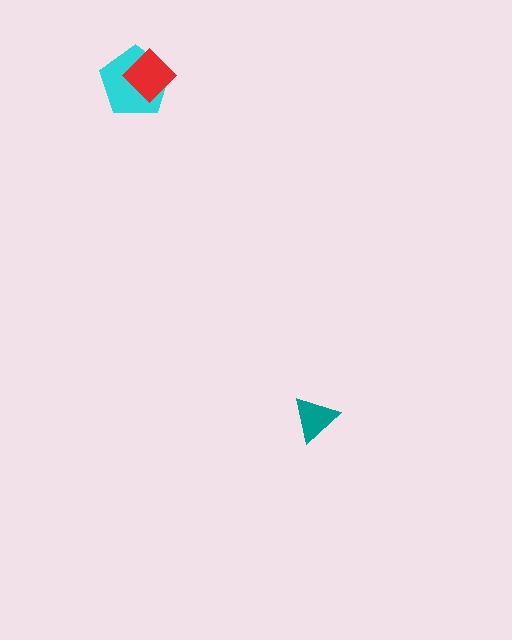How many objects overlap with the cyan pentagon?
1 object overlaps with the cyan pentagon.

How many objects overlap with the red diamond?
1 object overlaps with the red diamond.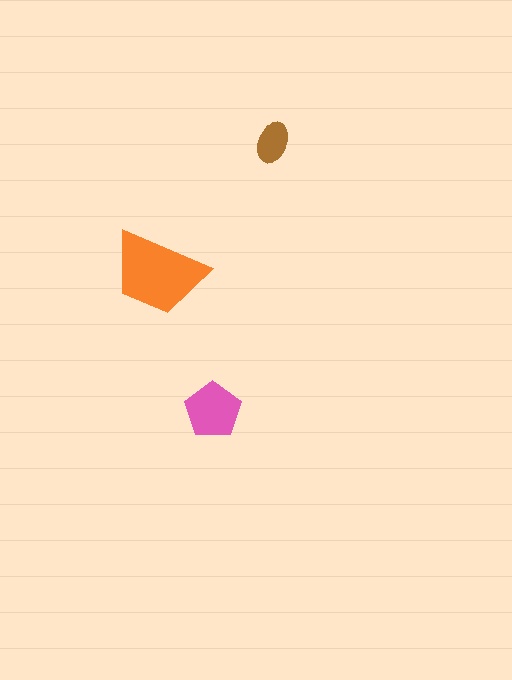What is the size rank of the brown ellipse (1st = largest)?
3rd.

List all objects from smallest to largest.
The brown ellipse, the pink pentagon, the orange trapezoid.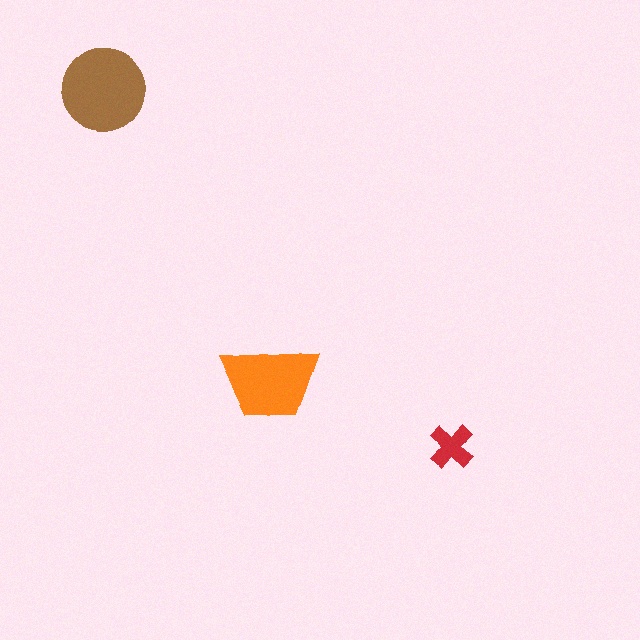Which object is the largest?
The brown circle.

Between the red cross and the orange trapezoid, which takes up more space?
The orange trapezoid.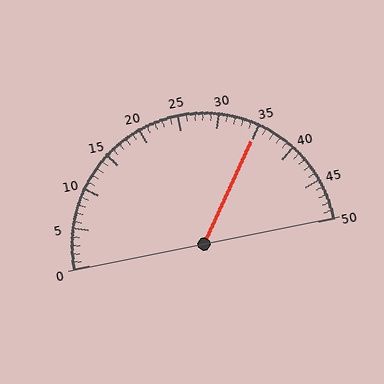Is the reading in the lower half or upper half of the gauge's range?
The reading is in the upper half of the range (0 to 50).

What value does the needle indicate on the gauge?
The needle indicates approximately 35.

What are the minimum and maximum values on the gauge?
The gauge ranges from 0 to 50.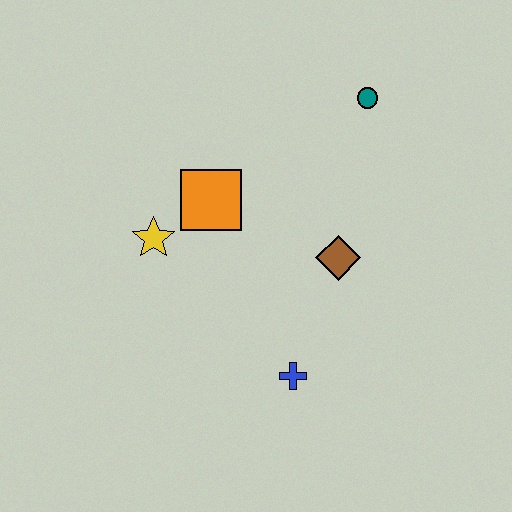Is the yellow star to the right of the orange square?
No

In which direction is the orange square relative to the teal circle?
The orange square is to the left of the teal circle.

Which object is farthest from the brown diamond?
The yellow star is farthest from the brown diamond.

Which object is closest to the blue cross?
The brown diamond is closest to the blue cross.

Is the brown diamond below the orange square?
Yes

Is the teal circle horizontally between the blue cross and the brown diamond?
No